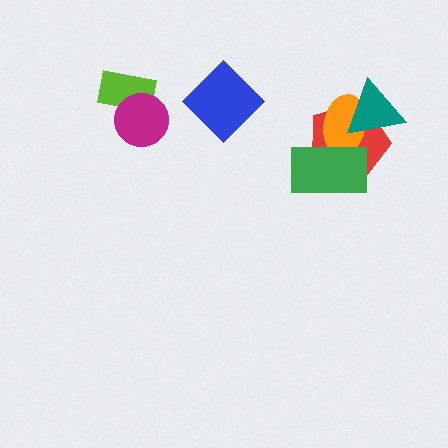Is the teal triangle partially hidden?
No, no other shape covers it.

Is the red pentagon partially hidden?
Yes, it is partially covered by another shape.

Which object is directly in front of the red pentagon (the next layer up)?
The orange ellipse is directly in front of the red pentagon.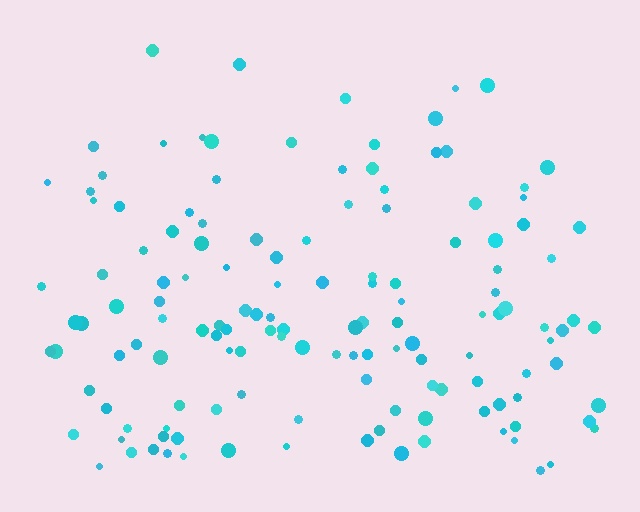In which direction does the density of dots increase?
From top to bottom, with the bottom side densest.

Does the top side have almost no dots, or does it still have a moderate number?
Still a moderate number, just noticeably fewer than the bottom.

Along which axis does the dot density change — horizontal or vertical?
Vertical.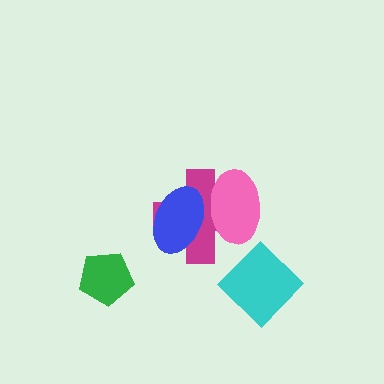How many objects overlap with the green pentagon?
0 objects overlap with the green pentagon.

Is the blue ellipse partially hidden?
Yes, it is partially covered by another shape.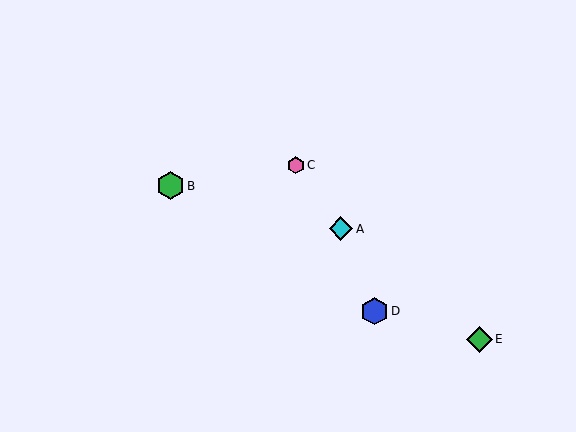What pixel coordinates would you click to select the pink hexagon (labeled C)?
Click at (296, 165) to select the pink hexagon C.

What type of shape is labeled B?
Shape B is a green hexagon.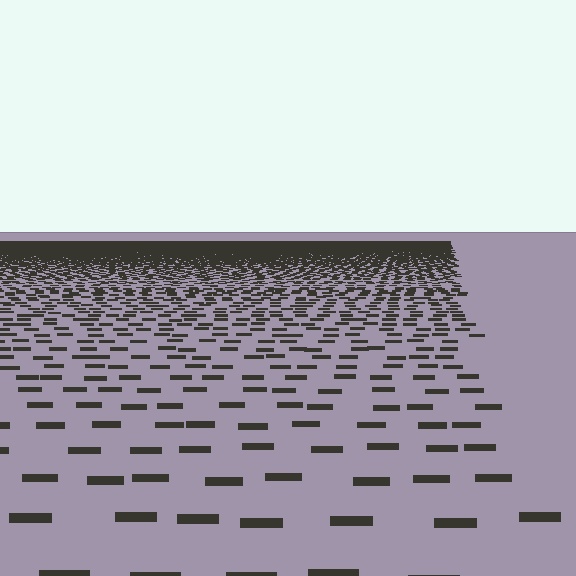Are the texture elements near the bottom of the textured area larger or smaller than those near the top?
Larger. Near the bottom, elements are closer to the viewer and appear at a bigger on-screen size.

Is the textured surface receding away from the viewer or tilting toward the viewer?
The surface is receding away from the viewer. Texture elements get smaller and denser toward the top.